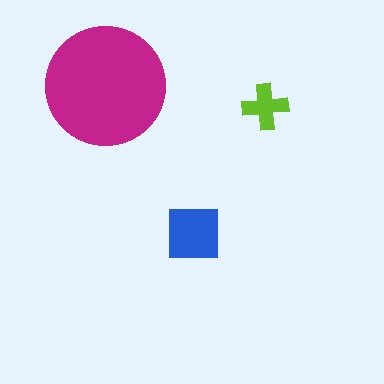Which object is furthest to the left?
The magenta circle is leftmost.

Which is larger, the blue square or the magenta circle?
The magenta circle.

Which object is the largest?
The magenta circle.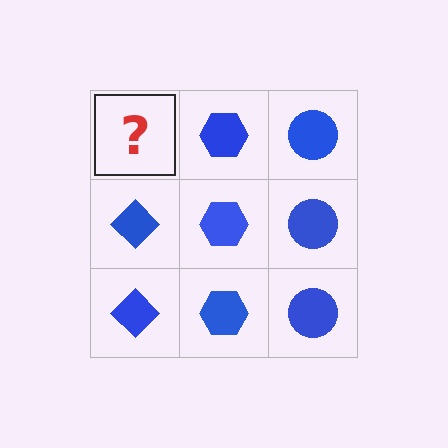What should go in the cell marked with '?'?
The missing cell should contain a blue diamond.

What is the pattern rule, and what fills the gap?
The rule is that each column has a consistent shape. The gap should be filled with a blue diamond.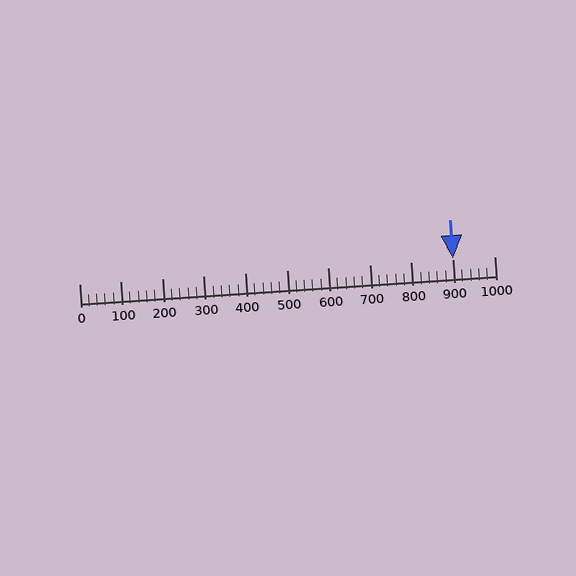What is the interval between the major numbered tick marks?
The major tick marks are spaced 100 units apart.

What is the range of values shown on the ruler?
The ruler shows values from 0 to 1000.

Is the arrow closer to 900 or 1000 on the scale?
The arrow is closer to 900.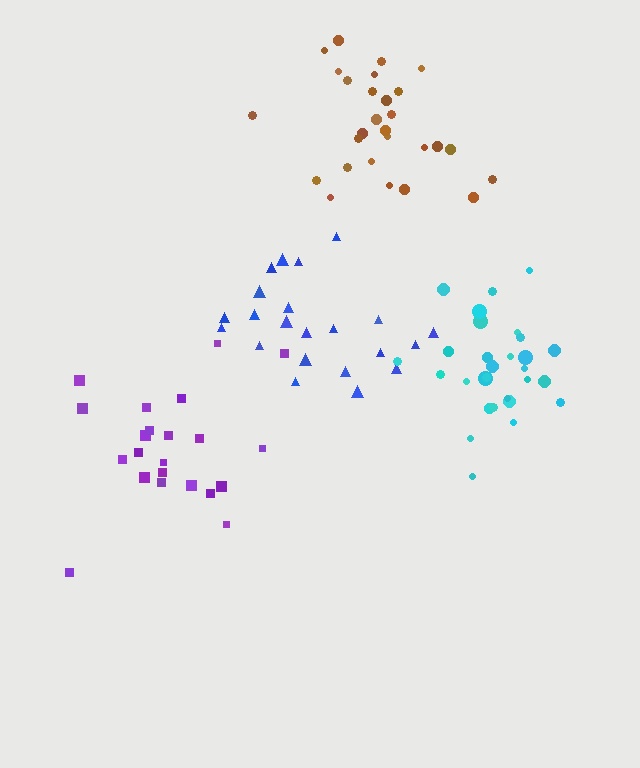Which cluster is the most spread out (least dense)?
Purple.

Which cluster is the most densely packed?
Cyan.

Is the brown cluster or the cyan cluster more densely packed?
Cyan.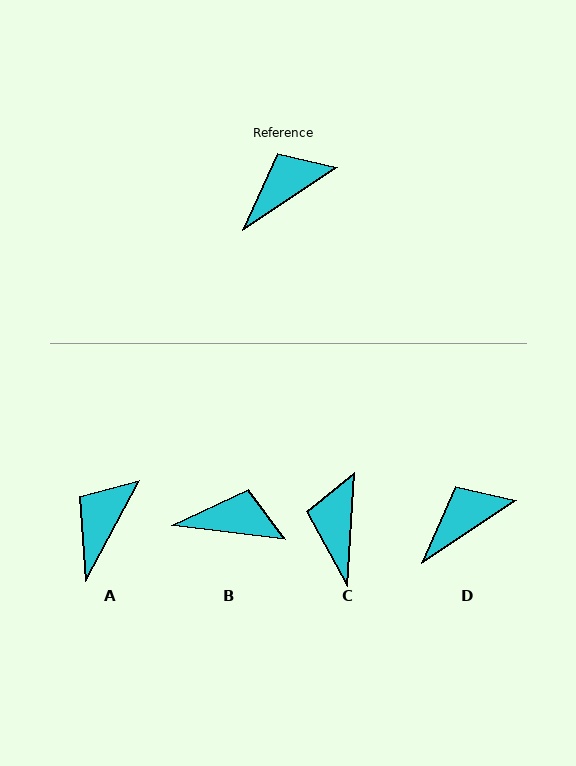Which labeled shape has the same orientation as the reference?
D.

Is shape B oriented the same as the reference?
No, it is off by about 40 degrees.